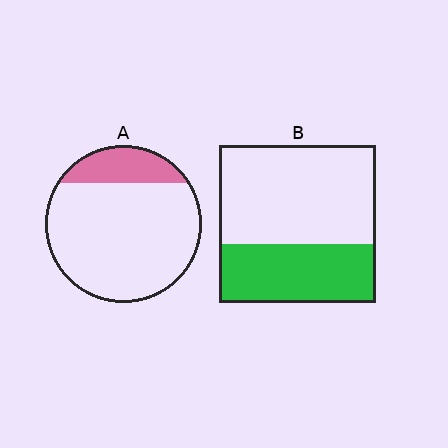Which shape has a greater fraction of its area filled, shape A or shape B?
Shape B.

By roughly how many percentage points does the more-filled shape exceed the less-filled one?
By roughly 20 percentage points (B over A).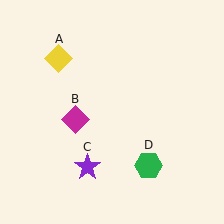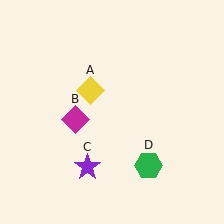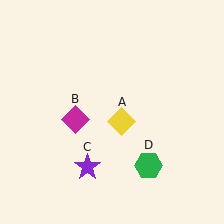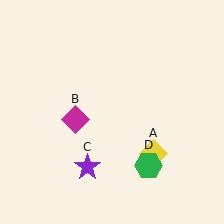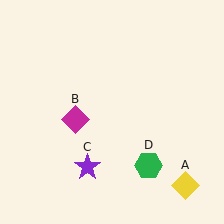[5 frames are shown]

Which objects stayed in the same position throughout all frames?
Magenta diamond (object B) and purple star (object C) and green hexagon (object D) remained stationary.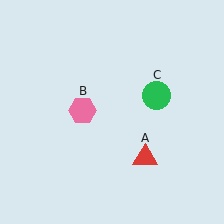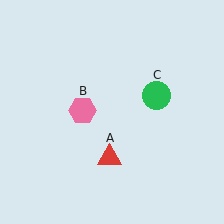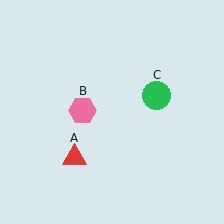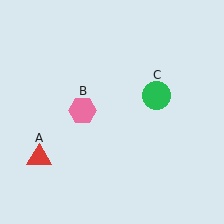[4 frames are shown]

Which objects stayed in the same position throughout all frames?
Pink hexagon (object B) and green circle (object C) remained stationary.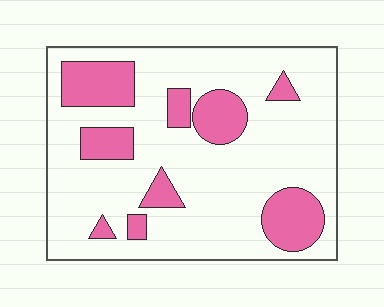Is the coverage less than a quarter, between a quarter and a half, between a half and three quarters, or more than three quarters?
Less than a quarter.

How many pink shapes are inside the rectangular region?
9.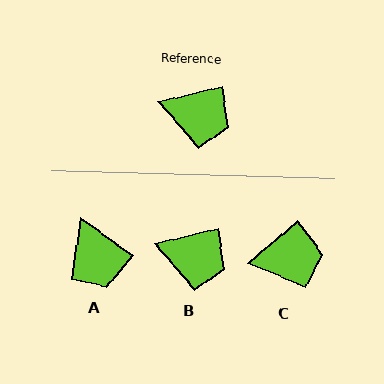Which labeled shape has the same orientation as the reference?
B.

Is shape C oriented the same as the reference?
No, it is off by about 27 degrees.